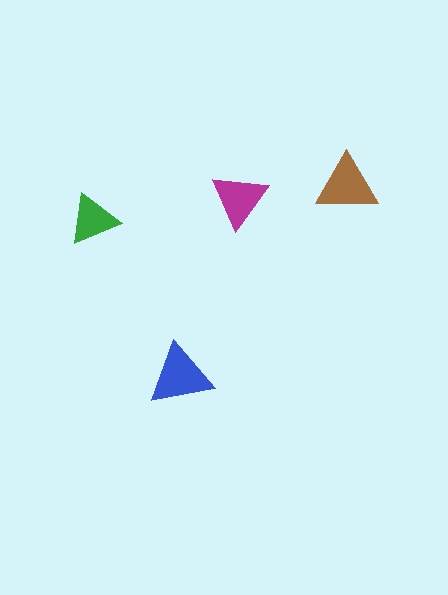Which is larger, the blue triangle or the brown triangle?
The blue one.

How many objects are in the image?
There are 4 objects in the image.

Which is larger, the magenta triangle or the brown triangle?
The brown one.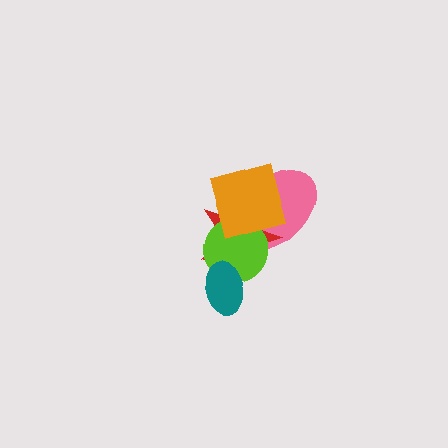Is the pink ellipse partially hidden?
Yes, it is partially covered by another shape.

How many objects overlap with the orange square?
3 objects overlap with the orange square.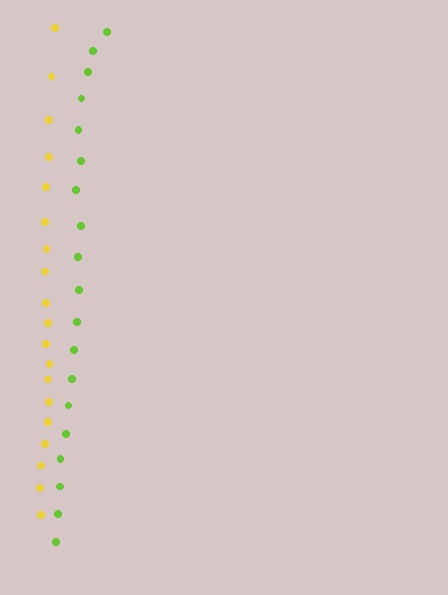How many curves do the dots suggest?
There are 2 distinct paths.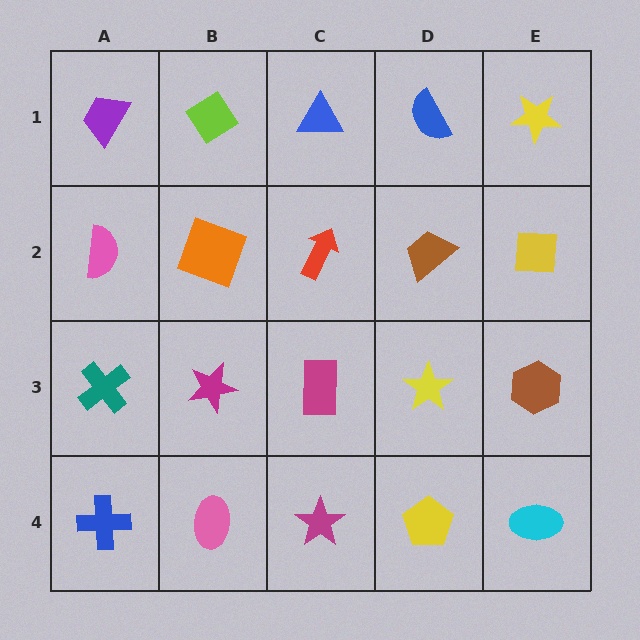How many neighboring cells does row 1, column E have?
2.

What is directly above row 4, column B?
A magenta star.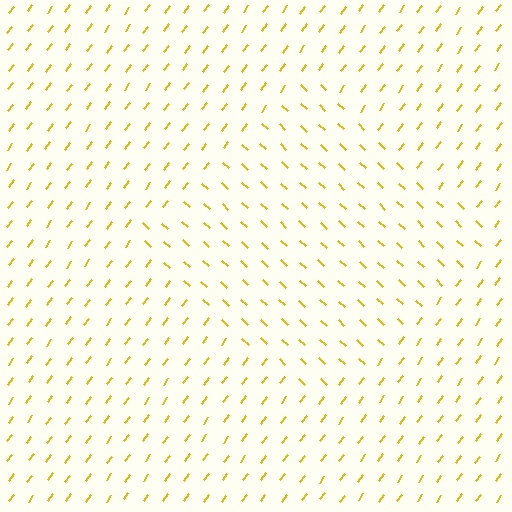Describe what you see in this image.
The image is filled with small yellow line segments. A diamond region in the image has lines oriented differently from the surrounding lines, creating a visible texture boundary.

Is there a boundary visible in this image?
Yes, there is a texture boundary formed by a change in line orientation.